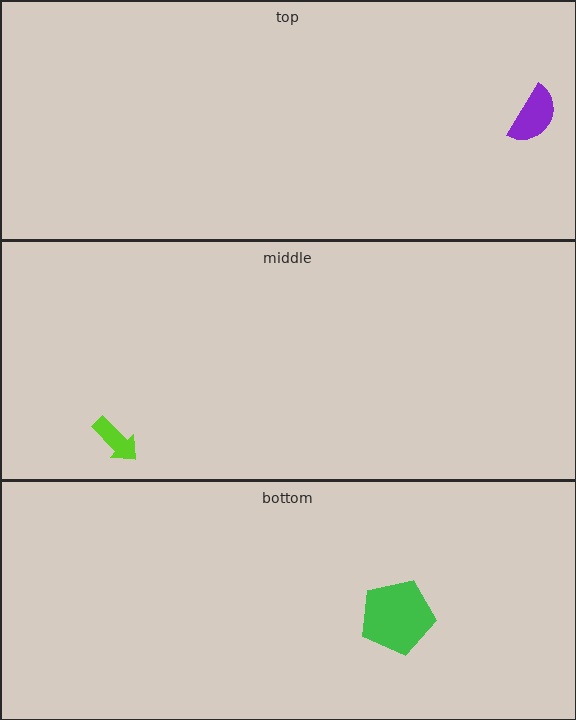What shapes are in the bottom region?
The green pentagon.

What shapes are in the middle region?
The lime arrow.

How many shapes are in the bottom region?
1.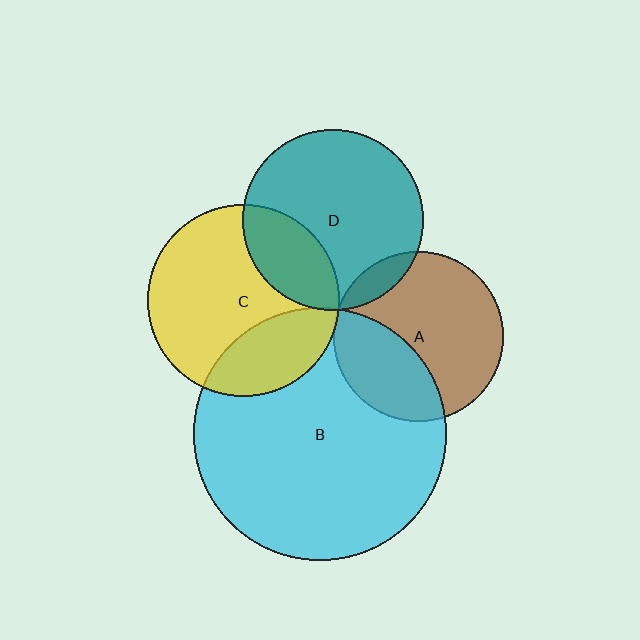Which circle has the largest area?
Circle B (cyan).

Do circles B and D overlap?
Yes.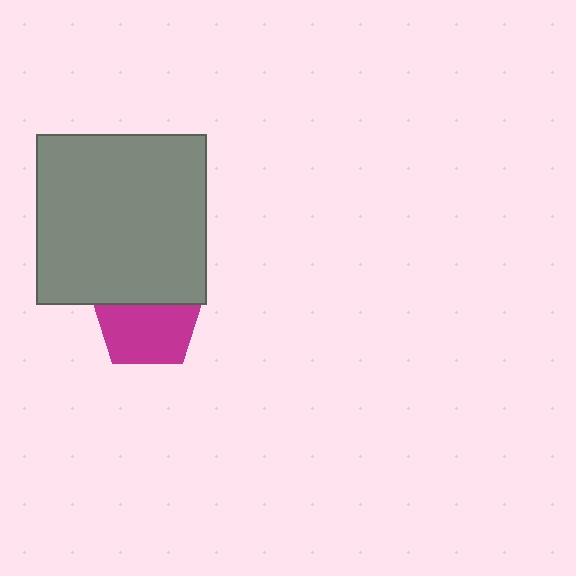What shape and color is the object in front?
The object in front is a gray square.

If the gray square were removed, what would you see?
You would see the complete magenta pentagon.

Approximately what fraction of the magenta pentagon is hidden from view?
Roughly 38% of the magenta pentagon is hidden behind the gray square.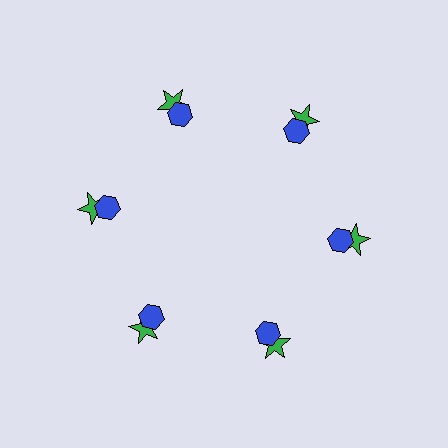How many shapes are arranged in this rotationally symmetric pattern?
There are 12 shapes, arranged in 6 groups of 2.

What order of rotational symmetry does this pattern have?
This pattern has 6-fold rotational symmetry.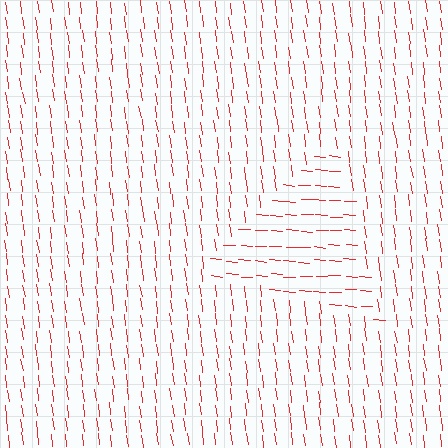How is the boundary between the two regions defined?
The boundary is defined purely by a change in line orientation (approximately 78 degrees difference). All lines are the same color and thickness.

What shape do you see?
I see a triangle.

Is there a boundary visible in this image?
Yes, there is a texture boundary formed by a change in line orientation.